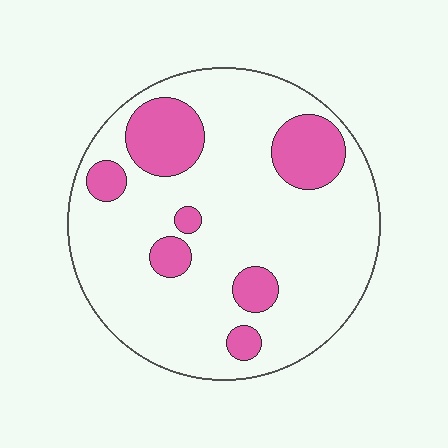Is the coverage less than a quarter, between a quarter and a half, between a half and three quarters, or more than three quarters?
Less than a quarter.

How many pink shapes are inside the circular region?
7.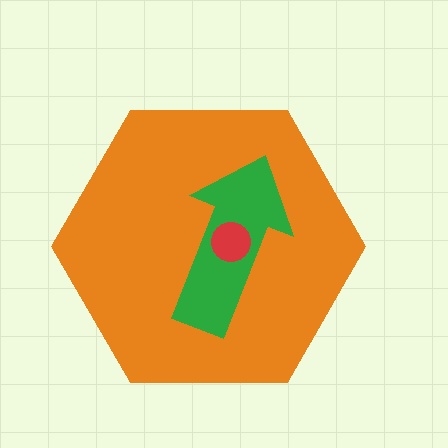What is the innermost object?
The red circle.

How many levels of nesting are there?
3.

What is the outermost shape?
The orange hexagon.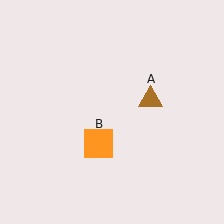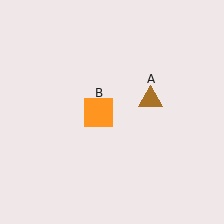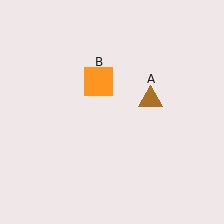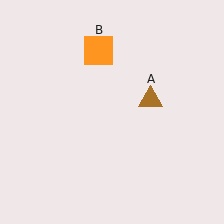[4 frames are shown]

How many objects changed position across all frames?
1 object changed position: orange square (object B).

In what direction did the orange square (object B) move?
The orange square (object B) moved up.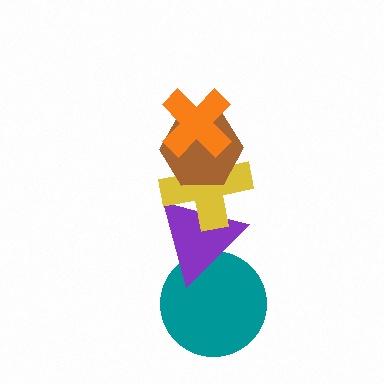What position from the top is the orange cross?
The orange cross is 1st from the top.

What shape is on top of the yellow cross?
The brown hexagon is on top of the yellow cross.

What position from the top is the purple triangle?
The purple triangle is 4th from the top.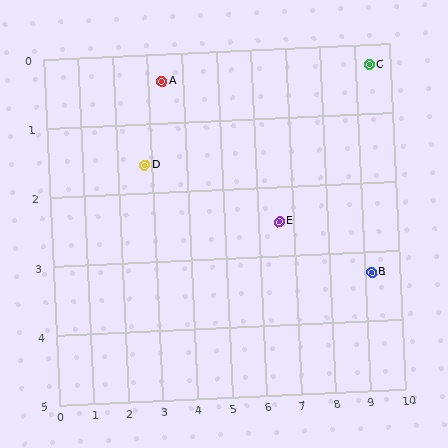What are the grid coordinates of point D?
Point D is at approximately (2.8, 1.6).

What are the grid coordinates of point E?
Point E is at approximately (6.6, 2.5).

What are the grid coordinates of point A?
Point A is at approximately (3.4, 0.4).